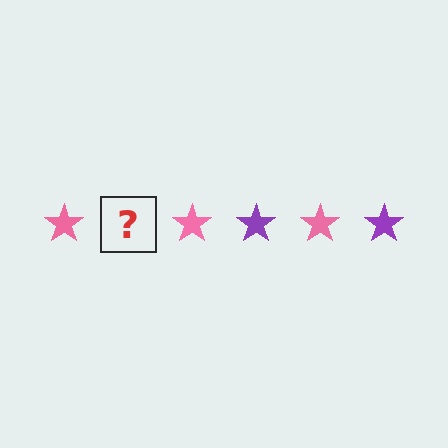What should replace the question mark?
The question mark should be replaced with a purple star.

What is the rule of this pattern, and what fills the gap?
The rule is that the pattern cycles through pink, purple stars. The gap should be filled with a purple star.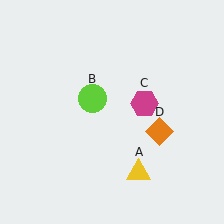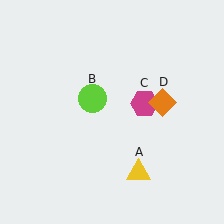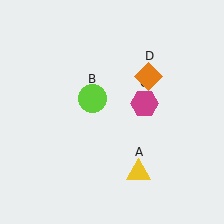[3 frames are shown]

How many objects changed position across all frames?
1 object changed position: orange diamond (object D).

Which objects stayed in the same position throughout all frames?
Yellow triangle (object A) and lime circle (object B) and magenta hexagon (object C) remained stationary.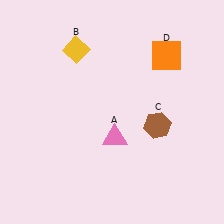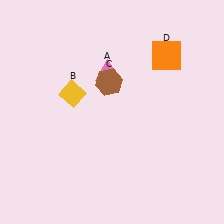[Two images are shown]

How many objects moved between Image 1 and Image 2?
3 objects moved between the two images.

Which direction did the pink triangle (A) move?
The pink triangle (A) moved up.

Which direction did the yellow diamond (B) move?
The yellow diamond (B) moved down.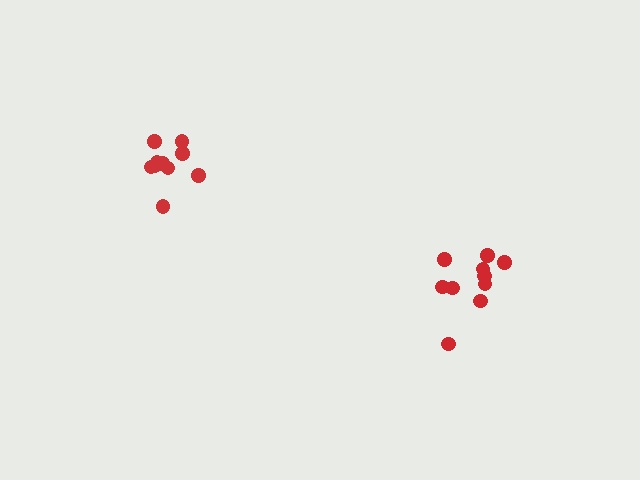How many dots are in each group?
Group 1: 10 dots, Group 2: 10 dots (20 total).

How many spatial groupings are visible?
There are 2 spatial groupings.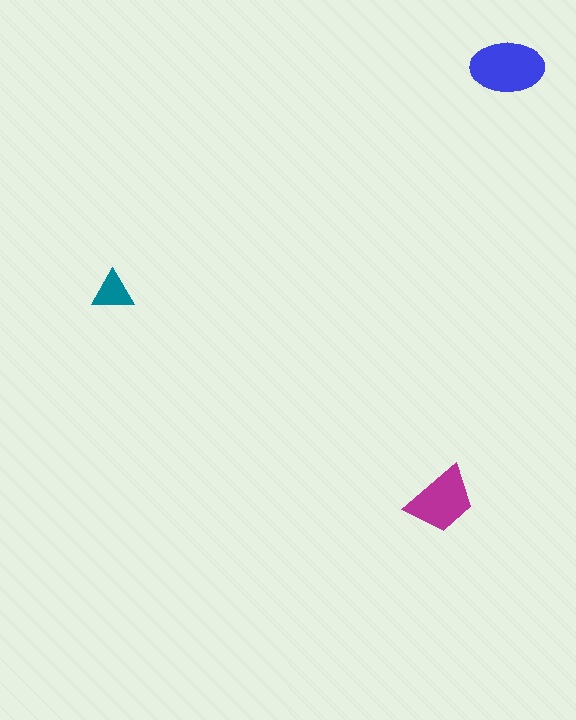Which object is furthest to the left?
The teal triangle is leftmost.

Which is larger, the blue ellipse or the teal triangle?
The blue ellipse.